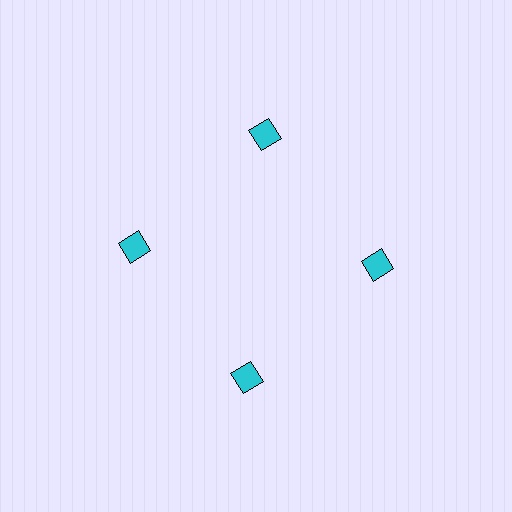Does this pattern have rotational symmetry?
Yes, this pattern has 4-fold rotational symmetry. It looks the same after rotating 90 degrees around the center.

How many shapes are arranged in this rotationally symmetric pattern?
There are 4 shapes, arranged in 4 groups of 1.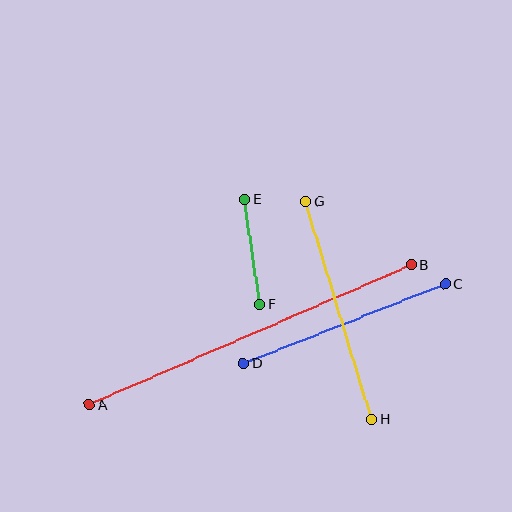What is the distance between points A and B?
The distance is approximately 351 pixels.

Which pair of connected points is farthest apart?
Points A and B are farthest apart.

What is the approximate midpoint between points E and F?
The midpoint is at approximately (252, 252) pixels.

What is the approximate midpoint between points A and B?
The midpoint is at approximately (250, 335) pixels.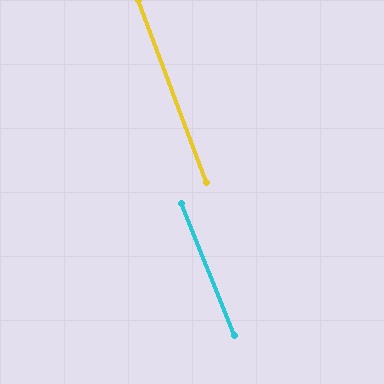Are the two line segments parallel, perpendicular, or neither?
Parallel — their directions differ by only 1.1°.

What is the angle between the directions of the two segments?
Approximately 1 degree.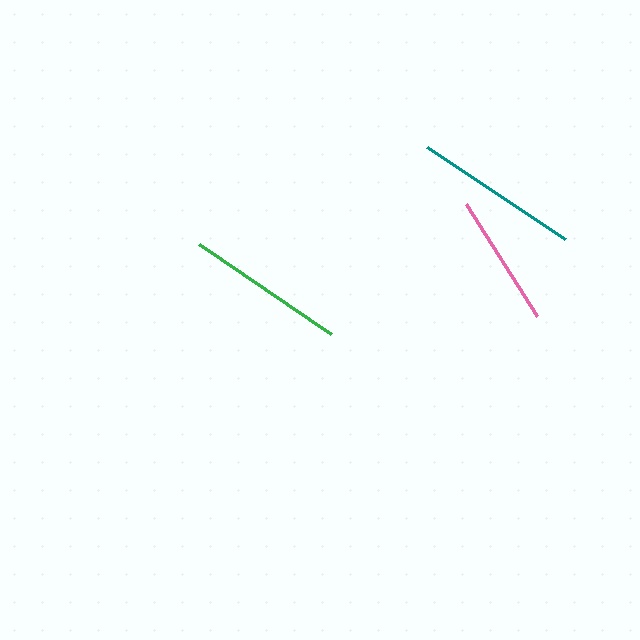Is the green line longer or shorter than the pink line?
The green line is longer than the pink line.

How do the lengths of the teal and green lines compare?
The teal and green lines are approximately the same length.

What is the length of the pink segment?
The pink segment is approximately 133 pixels long.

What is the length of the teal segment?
The teal segment is approximately 166 pixels long.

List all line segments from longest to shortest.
From longest to shortest: teal, green, pink.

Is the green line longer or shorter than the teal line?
The teal line is longer than the green line.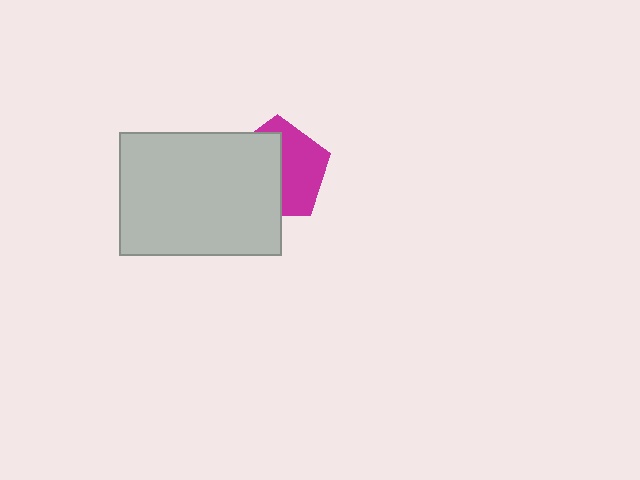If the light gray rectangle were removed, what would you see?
You would see the complete magenta pentagon.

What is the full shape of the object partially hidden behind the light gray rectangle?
The partially hidden object is a magenta pentagon.